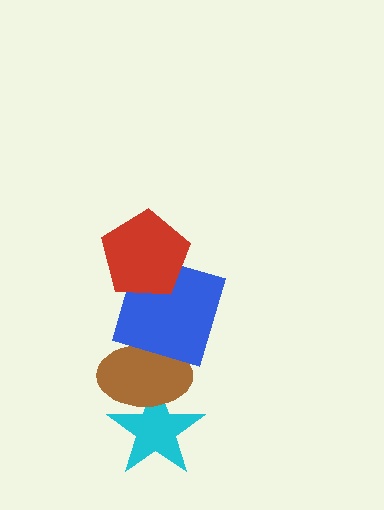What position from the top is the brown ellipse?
The brown ellipse is 3rd from the top.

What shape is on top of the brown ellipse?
The blue square is on top of the brown ellipse.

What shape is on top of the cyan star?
The brown ellipse is on top of the cyan star.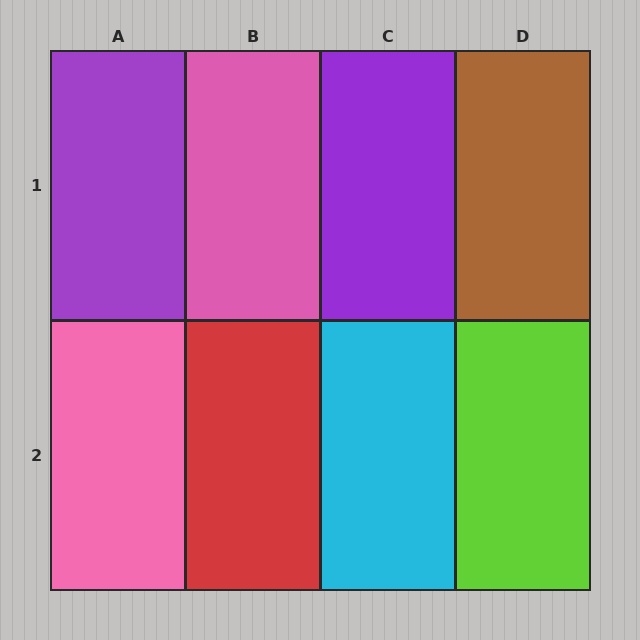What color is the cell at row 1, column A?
Purple.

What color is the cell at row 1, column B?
Pink.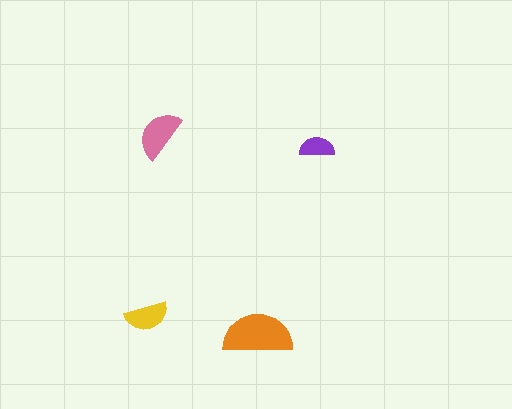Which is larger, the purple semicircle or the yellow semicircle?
The yellow one.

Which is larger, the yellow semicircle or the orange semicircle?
The orange one.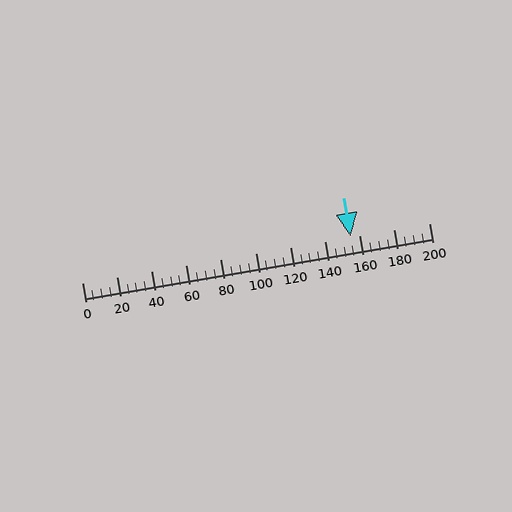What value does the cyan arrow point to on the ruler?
The cyan arrow points to approximately 155.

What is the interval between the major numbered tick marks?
The major tick marks are spaced 20 units apart.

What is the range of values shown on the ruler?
The ruler shows values from 0 to 200.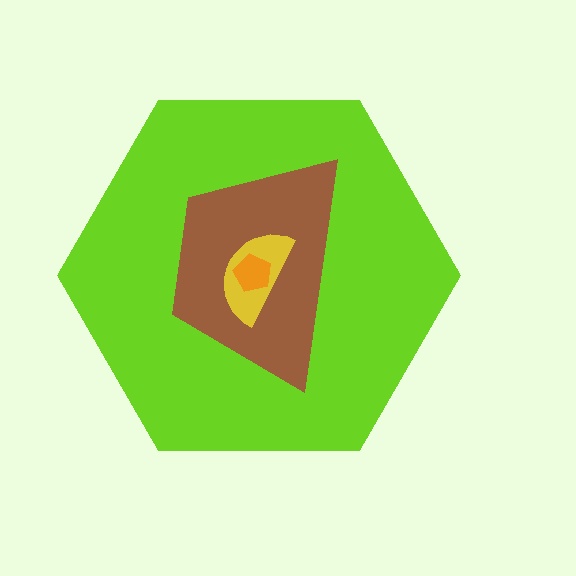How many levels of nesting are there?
4.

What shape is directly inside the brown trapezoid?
The yellow semicircle.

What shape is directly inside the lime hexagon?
The brown trapezoid.